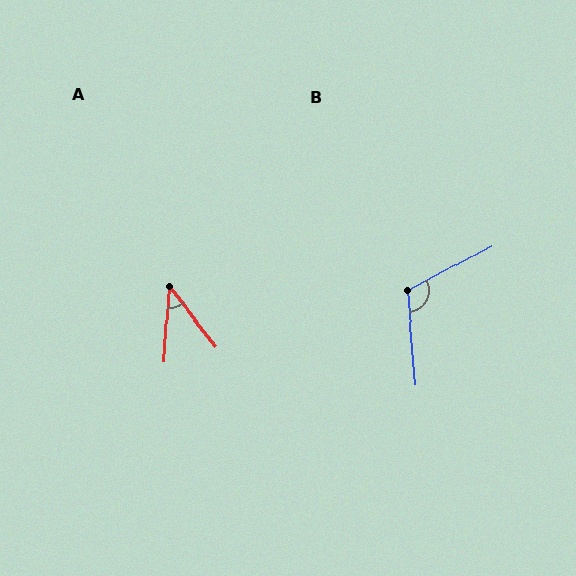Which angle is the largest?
B, at approximately 113 degrees.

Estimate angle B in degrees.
Approximately 113 degrees.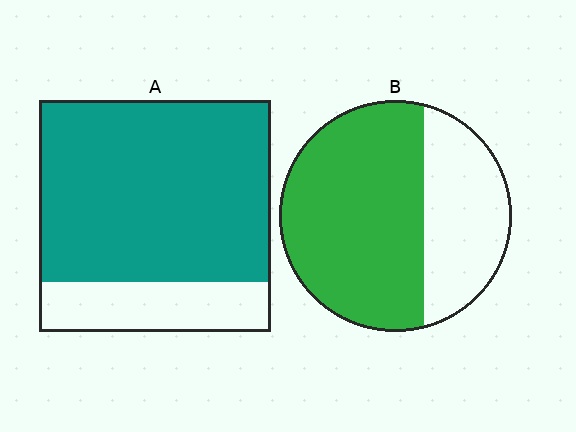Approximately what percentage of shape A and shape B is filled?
A is approximately 80% and B is approximately 65%.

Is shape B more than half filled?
Yes.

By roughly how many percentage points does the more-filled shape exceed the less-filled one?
By roughly 15 percentage points (A over B).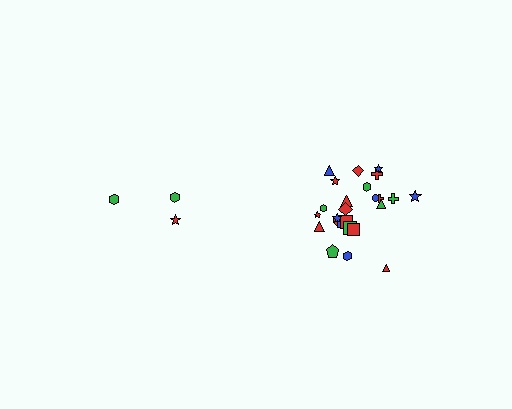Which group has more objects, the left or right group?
The right group.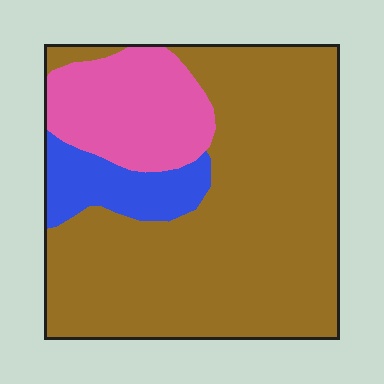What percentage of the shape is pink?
Pink covers roughly 20% of the shape.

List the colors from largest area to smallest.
From largest to smallest: brown, pink, blue.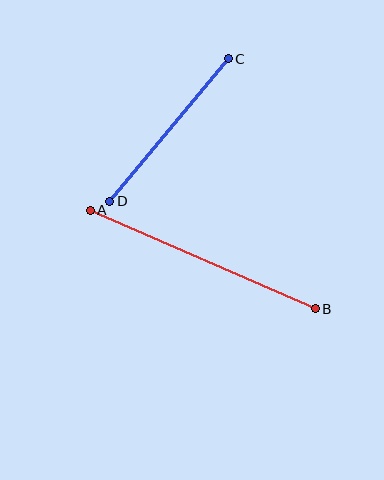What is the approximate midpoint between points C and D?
The midpoint is at approximately (169, 130) pixels.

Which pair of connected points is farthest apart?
Points A and B are farthest apart.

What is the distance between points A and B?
The distance is approximately 246 pixels.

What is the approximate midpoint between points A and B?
The midpoint is at approximately (203, 259) pixels.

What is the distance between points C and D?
The distance is approximately 185 pixels.